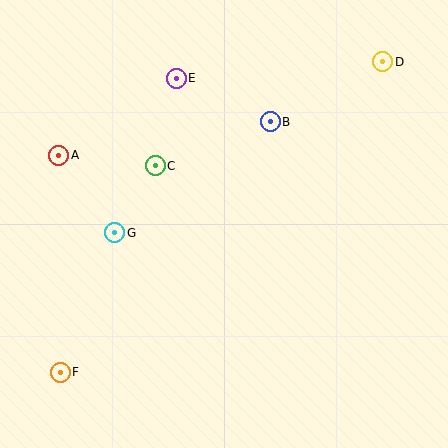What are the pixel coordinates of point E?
Point E is at (176, 78).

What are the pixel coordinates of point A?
Point A is at (59, 155).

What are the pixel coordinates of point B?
Point B is at (270, 122).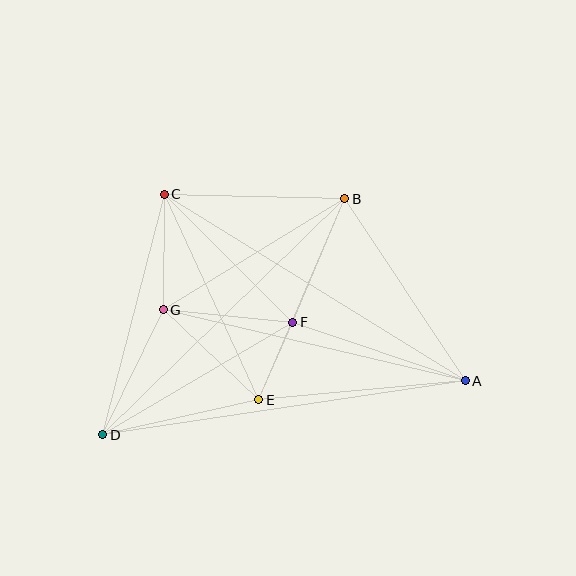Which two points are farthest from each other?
Points A and D are farthest from each other.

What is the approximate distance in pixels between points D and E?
The distance between D and E is approximately 160 pixels.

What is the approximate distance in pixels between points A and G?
The distance between A and G is approximately 310 pixels.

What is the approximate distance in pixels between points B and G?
The distance between B and G is approximately 213 pixels.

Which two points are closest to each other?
Points E and F are closest to each other.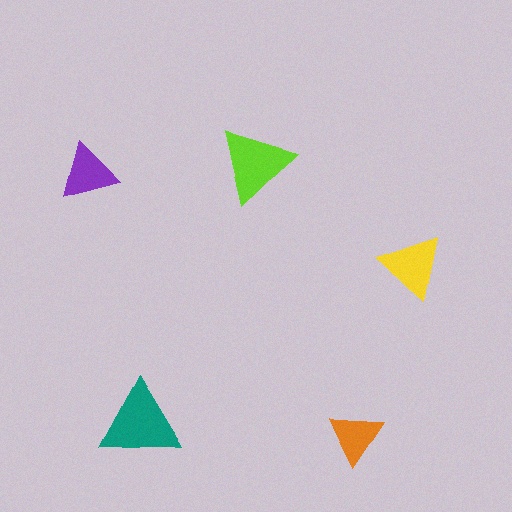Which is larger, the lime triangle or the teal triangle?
The teal one.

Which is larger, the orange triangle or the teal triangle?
The teal one.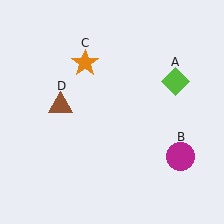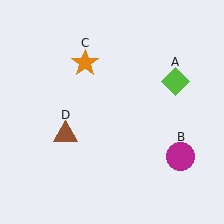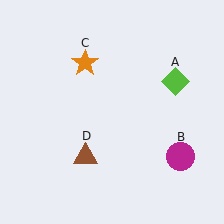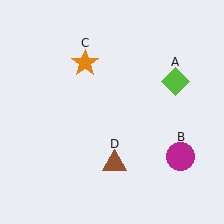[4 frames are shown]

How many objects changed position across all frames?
1 object changed position: brown triangle (object D).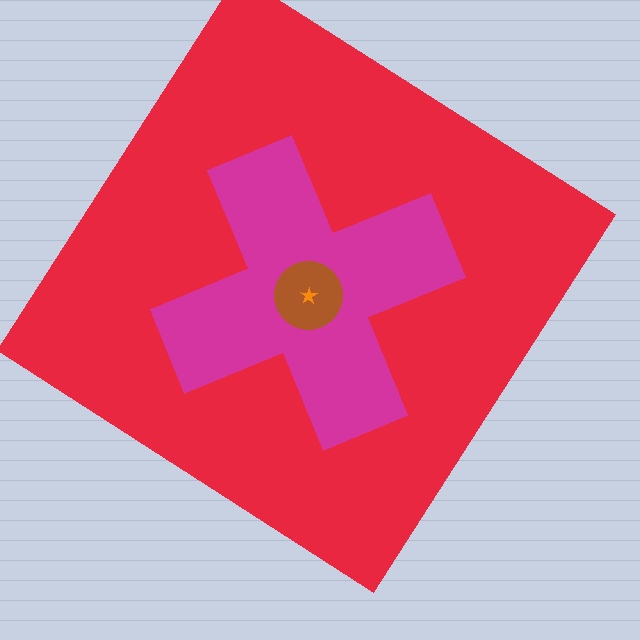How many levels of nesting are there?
4.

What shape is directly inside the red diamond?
The magenta cross.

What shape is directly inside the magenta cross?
The brown circle.